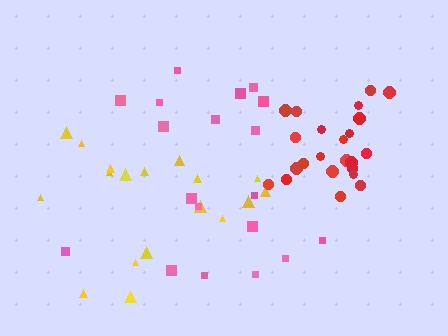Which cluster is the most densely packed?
Red.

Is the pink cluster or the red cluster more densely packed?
Red.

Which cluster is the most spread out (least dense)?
Yellow.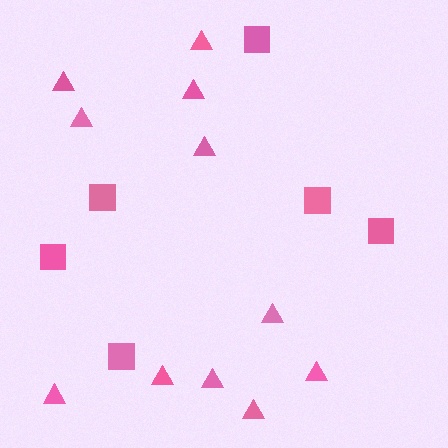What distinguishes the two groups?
There are 2 groups: one group of squares (6) and one group of triangles (11).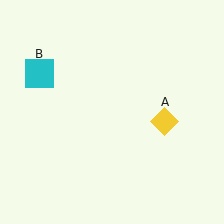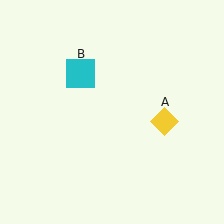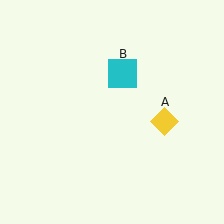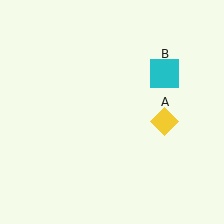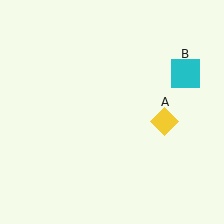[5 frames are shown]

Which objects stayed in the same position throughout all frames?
Yellow diamond (object A) remained stationary.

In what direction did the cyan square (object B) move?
The cyan square (object B) moved right.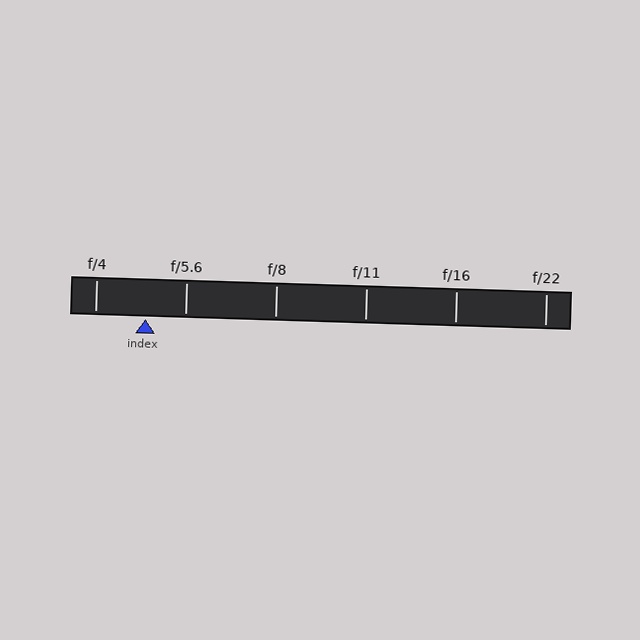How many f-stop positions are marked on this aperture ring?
There are 6 f-stop positions marked.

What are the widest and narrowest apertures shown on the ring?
The widest aperture shown is f/4 and the narrowest is f/22.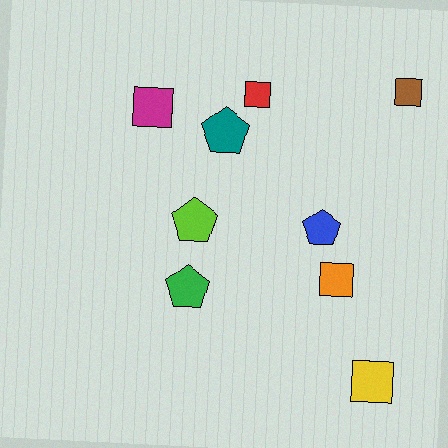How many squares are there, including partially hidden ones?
There are 5 squares.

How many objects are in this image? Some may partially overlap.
There are 9 objects.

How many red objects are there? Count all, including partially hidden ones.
There is 1 red object.